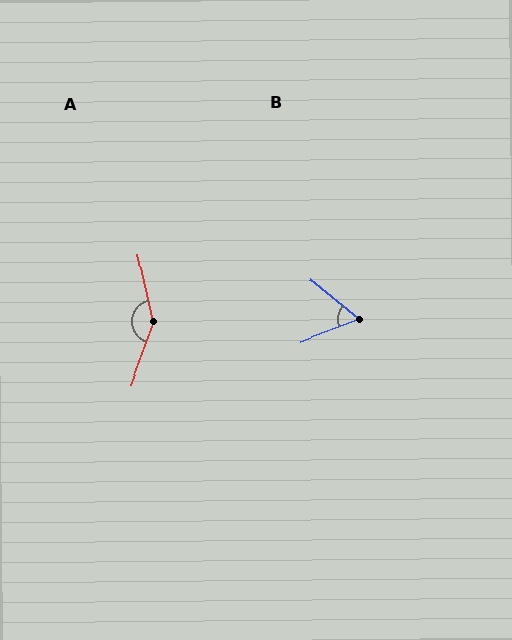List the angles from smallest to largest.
B (61°), A (148°).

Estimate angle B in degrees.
Approximately 61 degrees.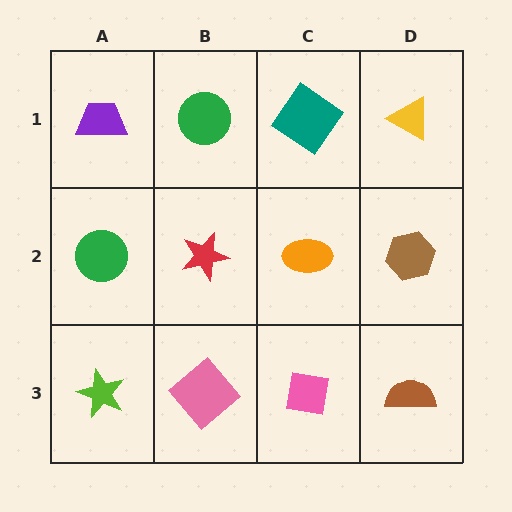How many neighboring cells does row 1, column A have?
2.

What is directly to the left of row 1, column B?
A purple trapezoid.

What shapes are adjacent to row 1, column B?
A red star (row 2, column B), a purple trapezoid (row 1, column A), a teal diamond (row 1, column C).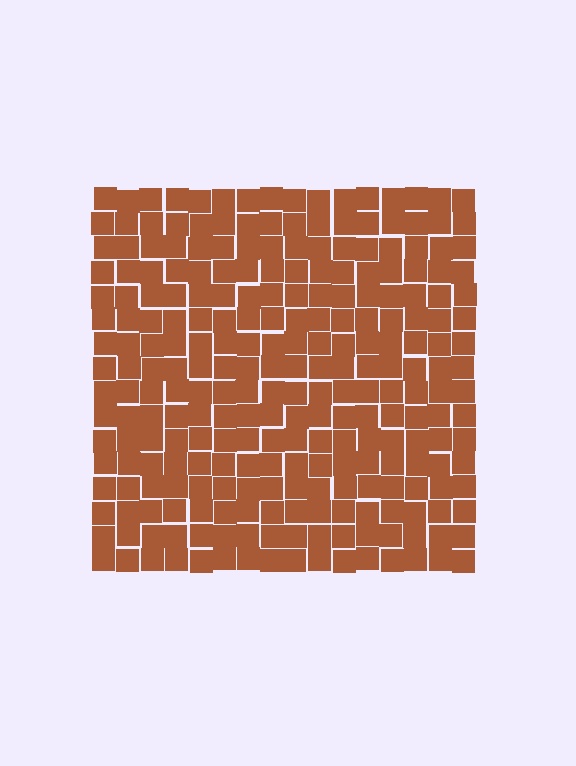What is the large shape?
The large shape is a square.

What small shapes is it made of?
It is made of small squares.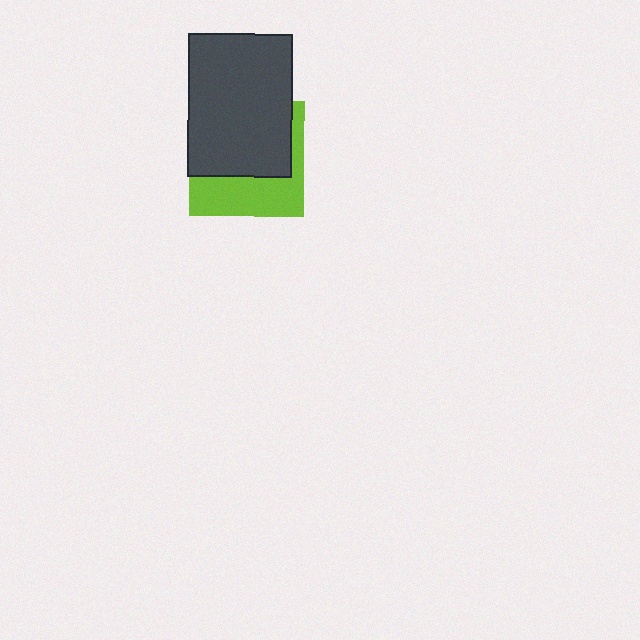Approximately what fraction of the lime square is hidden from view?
Roughly 59% of the lime square is hidden behind the dark gray rectangle.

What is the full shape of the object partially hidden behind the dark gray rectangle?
The partially hidden object is a lime square.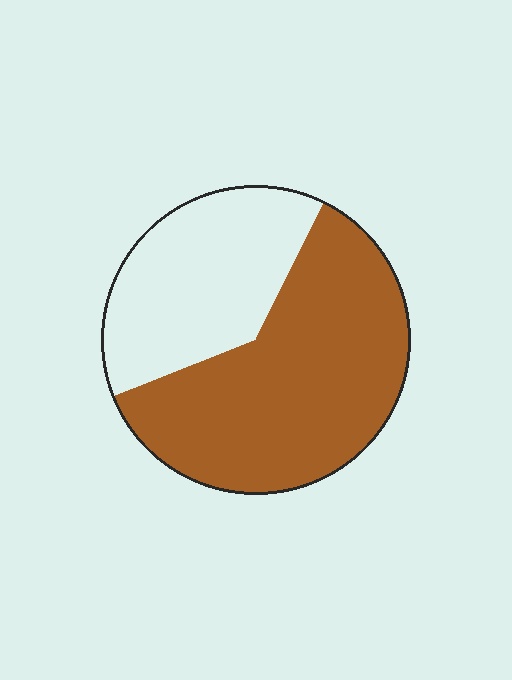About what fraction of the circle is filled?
About five eighths (5/8).